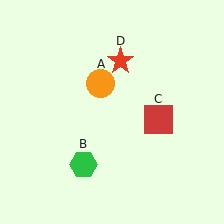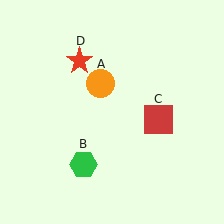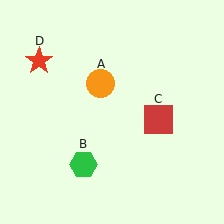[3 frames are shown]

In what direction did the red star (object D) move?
The red star (object D) moved left.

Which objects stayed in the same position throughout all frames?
Orange circle (object A) and green hexagon (object B) and red square (object C) remained stationary.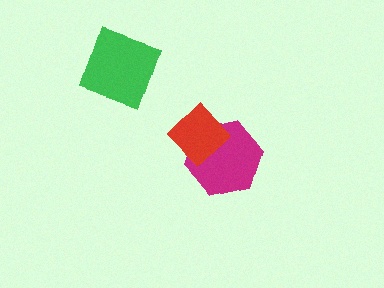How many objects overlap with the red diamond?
1 object overlaps with the red diamond.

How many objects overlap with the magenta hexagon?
1 object overlaps with the magenta hexagon.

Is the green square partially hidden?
No, no other shape covers it.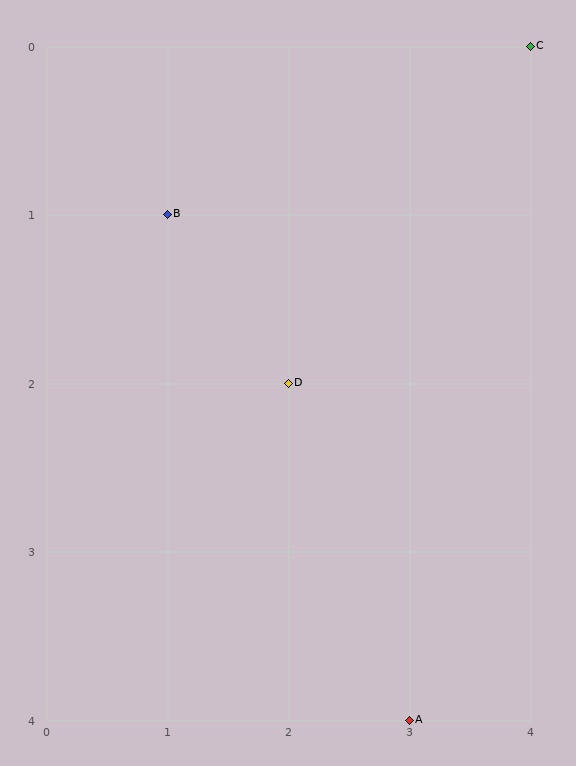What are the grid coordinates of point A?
Point A is at grid coordinates (3, 4).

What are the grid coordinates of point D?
Point D is at grid coordinates (2, 2).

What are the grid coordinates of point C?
Point C is at grid coordinates (4, 0).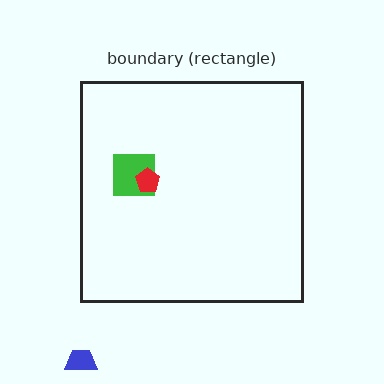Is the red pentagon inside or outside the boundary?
Inside.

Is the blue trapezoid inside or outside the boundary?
Outside.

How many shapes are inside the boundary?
2 inside, 1 outside.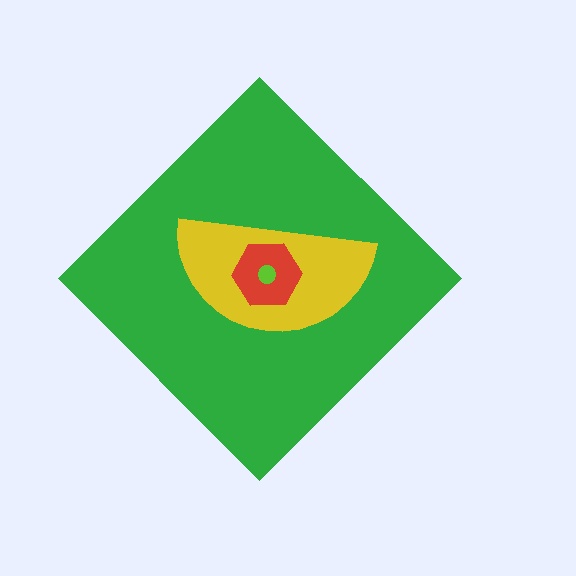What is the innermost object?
The lime circle.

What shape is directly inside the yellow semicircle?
The red hexagon.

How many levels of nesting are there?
4.